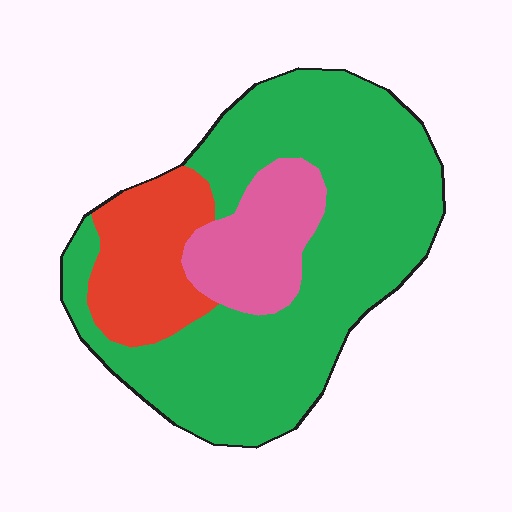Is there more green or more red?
Green.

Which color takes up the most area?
Green, at roughly 65%.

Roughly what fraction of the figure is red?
Red takes up between a sixth and a third of the figure.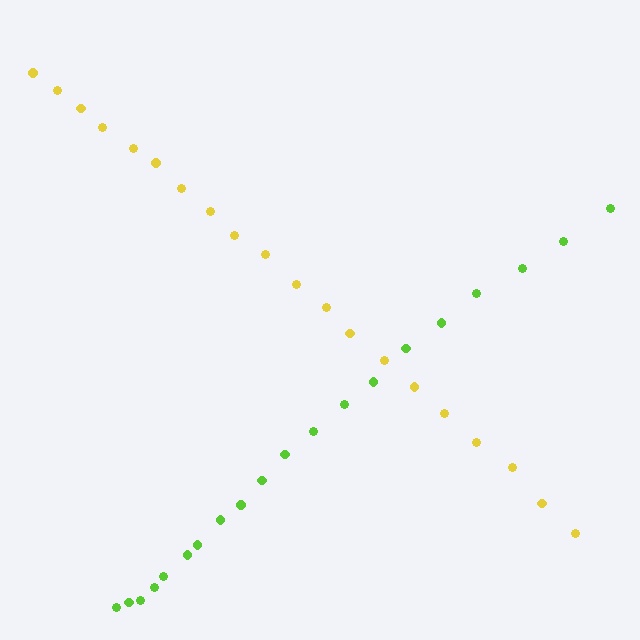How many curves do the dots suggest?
There are 2 distinct paths.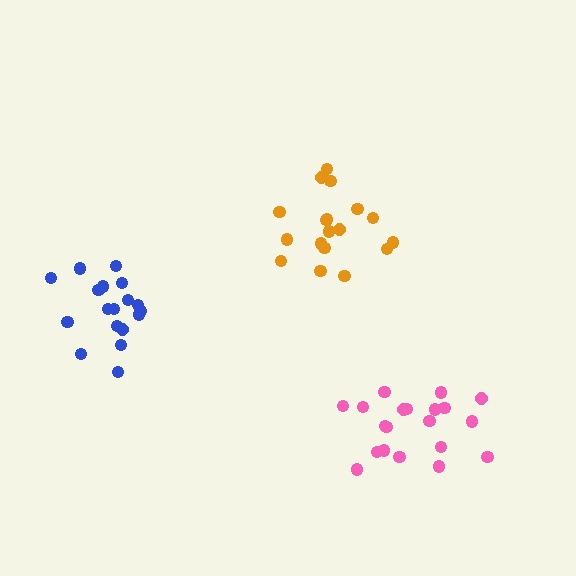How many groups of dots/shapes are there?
There are 3 groups.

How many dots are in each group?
Group 1: 18 dots, Group 2: 20 dots, Group 3: 18 dots (56 total).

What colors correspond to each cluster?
The clusters are colored: orange, pink, blue.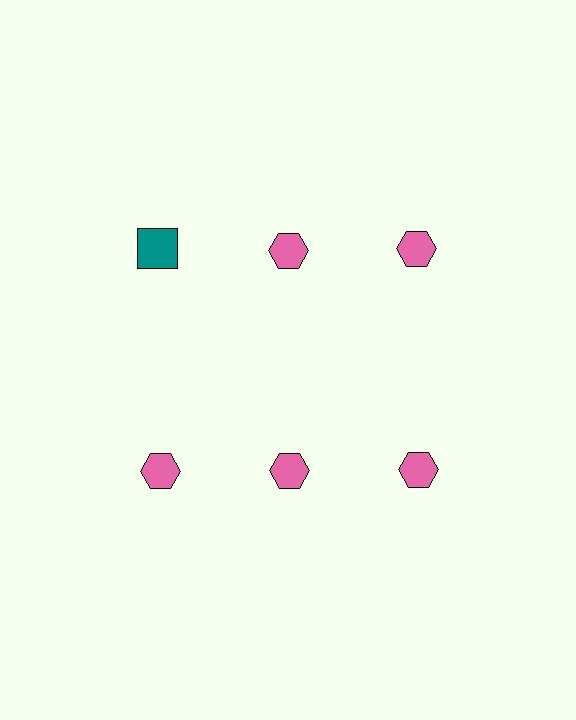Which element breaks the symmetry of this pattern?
The teal square in the top row, leftmost column breaks the symmetry. All other shapes are pink hexagons.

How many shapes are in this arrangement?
There are 6 shapes arranged in a grid pattern.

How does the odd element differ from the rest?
It differs in both color (teal instead of pink) and shape (square instead of hexagon).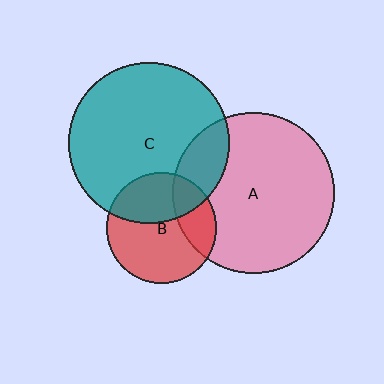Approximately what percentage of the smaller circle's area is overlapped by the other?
Approximately 35%.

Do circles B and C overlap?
Yes.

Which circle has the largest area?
Circle A (pink).